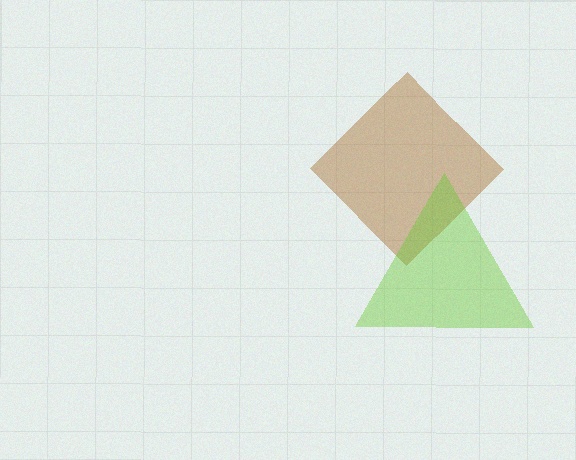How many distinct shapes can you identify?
There are 2 distinct shapes: a brown diamond, a lime triangle.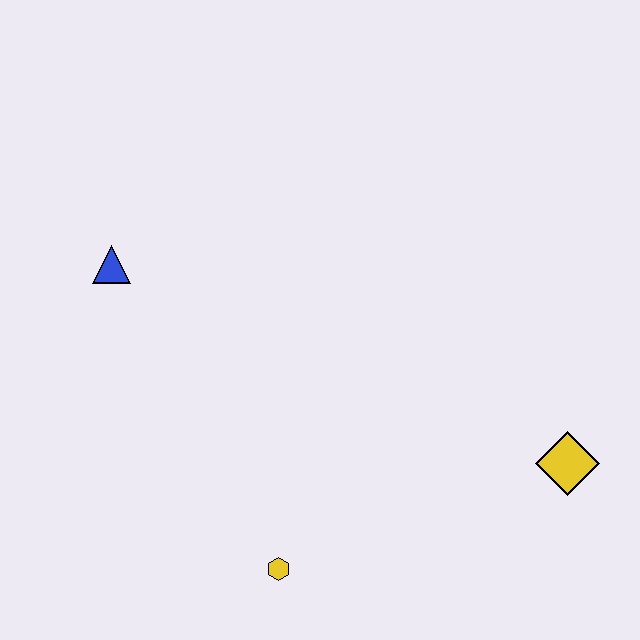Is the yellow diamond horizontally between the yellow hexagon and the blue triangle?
No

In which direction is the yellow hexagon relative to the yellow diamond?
The yellow hexagon is to the left of the yellow diamond.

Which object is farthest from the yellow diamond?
The blue triangle is farthest from the yellow diamond.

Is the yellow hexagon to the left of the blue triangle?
No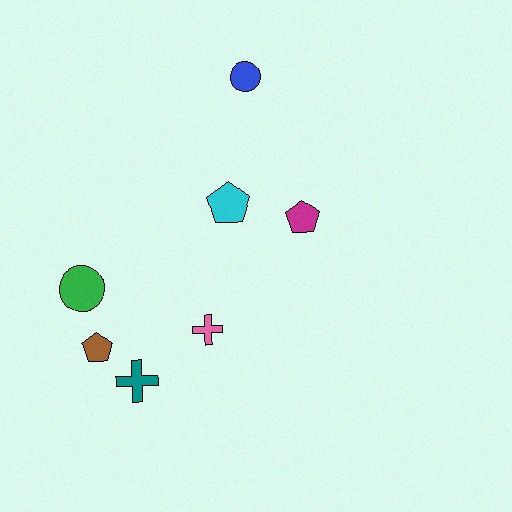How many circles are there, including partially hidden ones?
There are 2 circles.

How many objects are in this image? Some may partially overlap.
There are 7 objects.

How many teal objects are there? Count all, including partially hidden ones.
There is 1 teal object.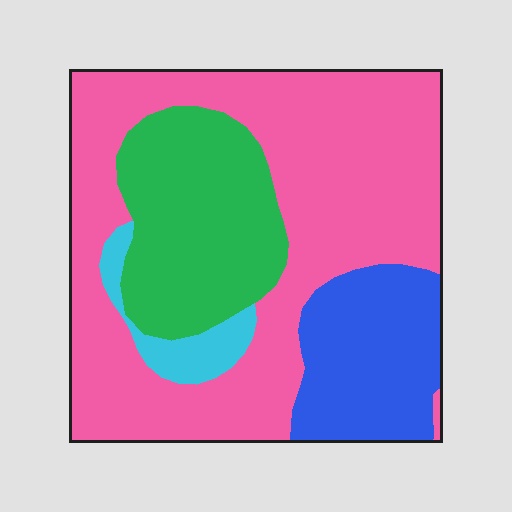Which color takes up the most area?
Pink, at roughly 55%.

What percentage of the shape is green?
Green takes up about one fifth (1/5) of the shape.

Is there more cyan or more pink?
Pink.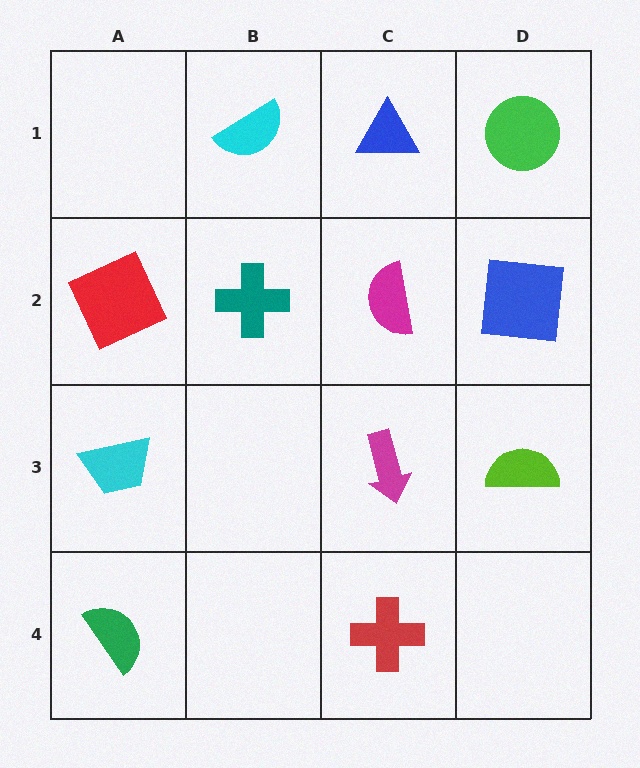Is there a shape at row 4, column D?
No, that cell is empty.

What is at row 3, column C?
A magenta arrow.